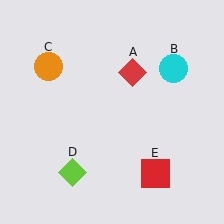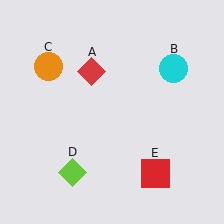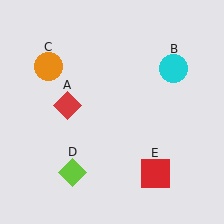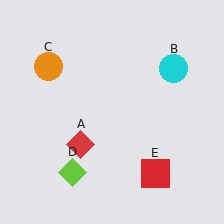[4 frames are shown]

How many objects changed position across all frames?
1 object changed position: red diamond (object A).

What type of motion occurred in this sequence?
The red diamond (object A) rotated counterclockwise around the center of the scene.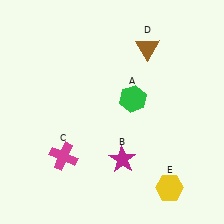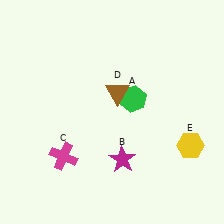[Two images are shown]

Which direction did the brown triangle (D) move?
The brown triangle (D) moved down.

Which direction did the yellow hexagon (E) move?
The yellow hexagon (E) moved up.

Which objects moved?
The objects that moved are: the brown triangle (D), the yellow hexagon (E).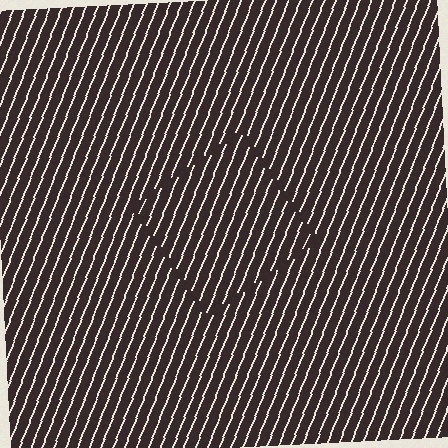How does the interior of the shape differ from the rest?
The interior of the shape contains the same grating, shifted by half a period — the contour is defined by the phase discontinuity where line-ends from the inner and outer gratings abut.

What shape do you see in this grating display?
An illusory square. The interior of the shape contains the same grating, shifted by half a period — the contour is defined by the phase discontinuity where line-ends from the inner and outer gratings abut.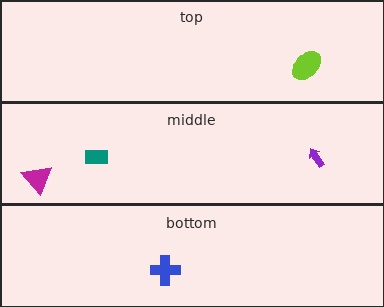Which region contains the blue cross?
The bottom region.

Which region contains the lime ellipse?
The top region.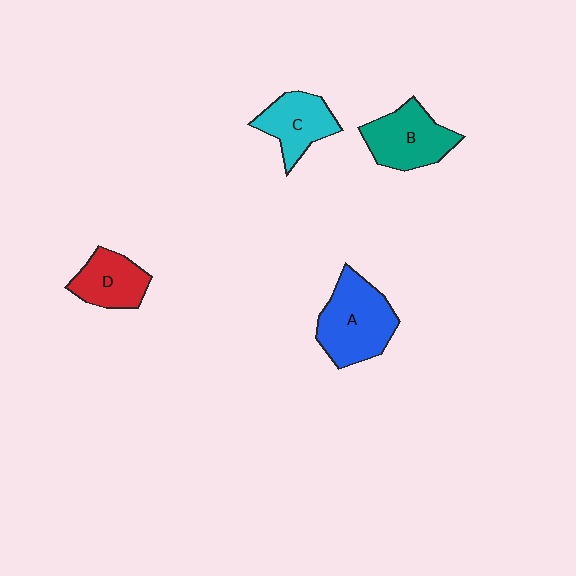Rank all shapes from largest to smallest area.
From largest to smallest: A (blue), B (teal), C (cyan), D (red).